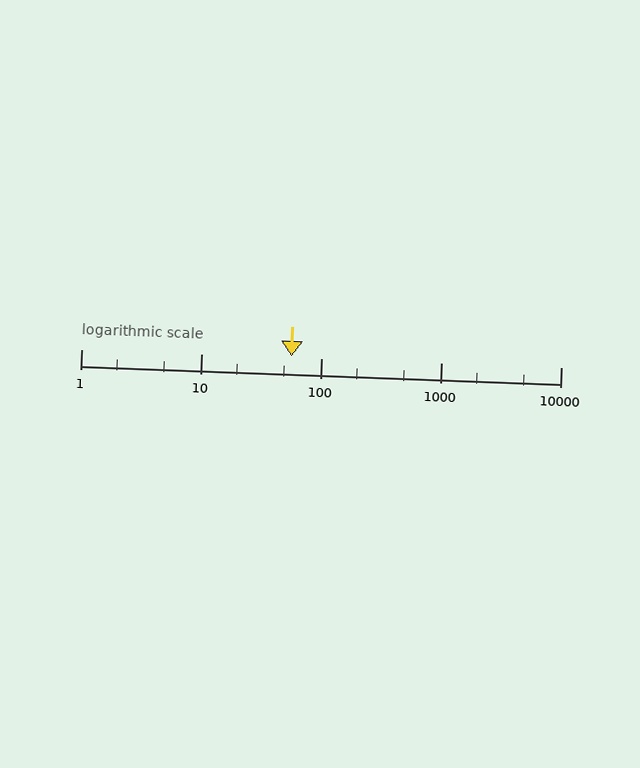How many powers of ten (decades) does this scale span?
The scale spans 4 decades, from 1 to 10000.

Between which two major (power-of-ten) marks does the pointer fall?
The pointer is between 10 and 100.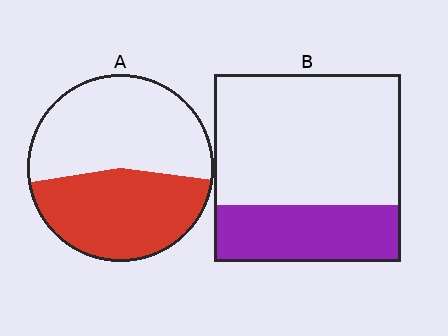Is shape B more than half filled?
No.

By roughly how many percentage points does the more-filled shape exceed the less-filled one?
By roughly 15 percentage points (A over B).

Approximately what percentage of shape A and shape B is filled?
A is approximately 45% and B is approximately 30%.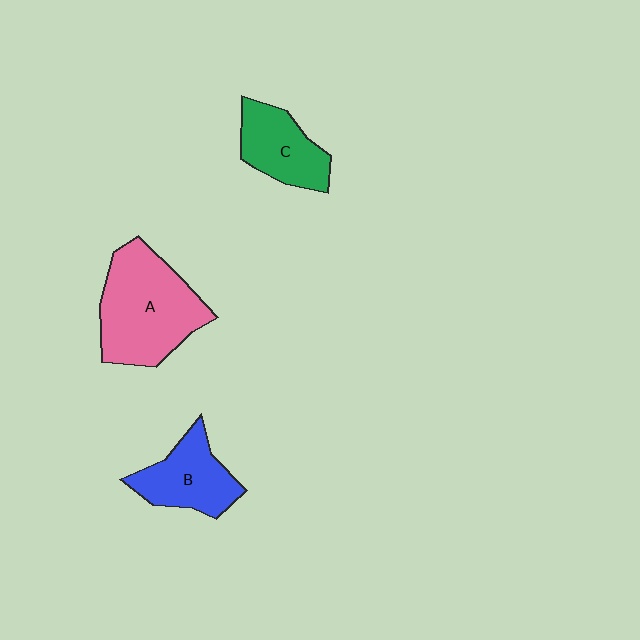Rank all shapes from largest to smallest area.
From largest to smallest: A (pink), B (blue), C (green).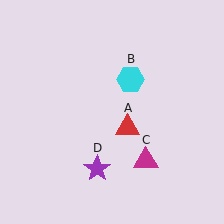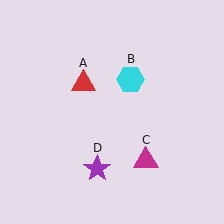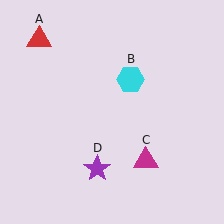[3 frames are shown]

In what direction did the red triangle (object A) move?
The red triangle (object A) moved up and to the left.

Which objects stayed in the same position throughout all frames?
Cyan hexagon (object B) and magenta triangle (object C) and purple star (object D) remained stationary.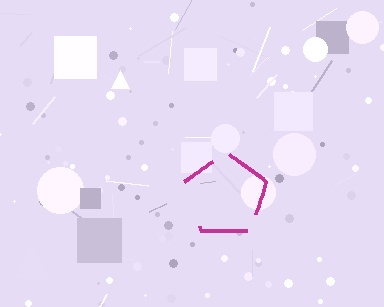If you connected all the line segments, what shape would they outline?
They would outline a pentagon.